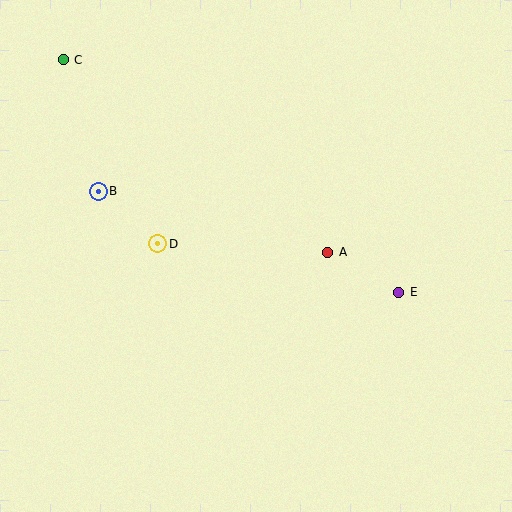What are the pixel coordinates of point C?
Point C is at (63, 60).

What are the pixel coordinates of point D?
Point D is at (158, 244).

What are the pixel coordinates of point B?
Point B is at (98, 191).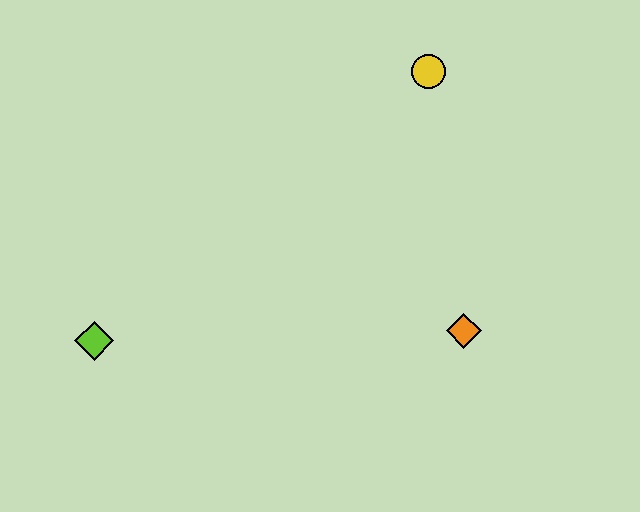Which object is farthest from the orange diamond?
The lime diamond is farthest from the orange diamond.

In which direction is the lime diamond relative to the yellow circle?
The lime diamond is to the left of the yellow circle.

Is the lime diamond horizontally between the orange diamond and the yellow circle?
No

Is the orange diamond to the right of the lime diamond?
Yes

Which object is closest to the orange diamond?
The yellow circle is closest to the orange diamond.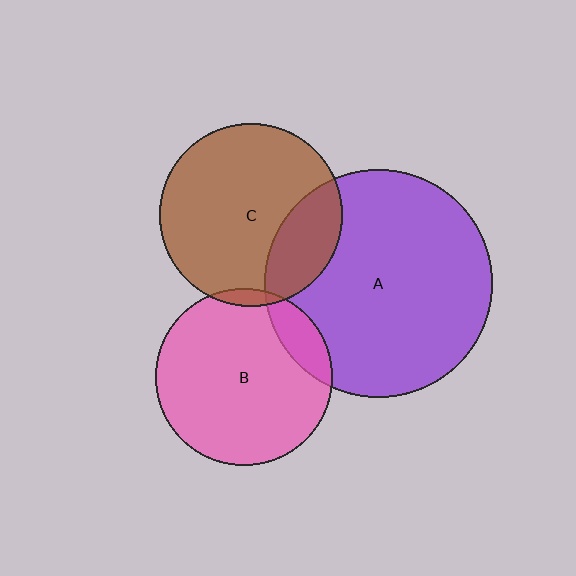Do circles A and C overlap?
Yes.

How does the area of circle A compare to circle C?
Approximately 1.5 times.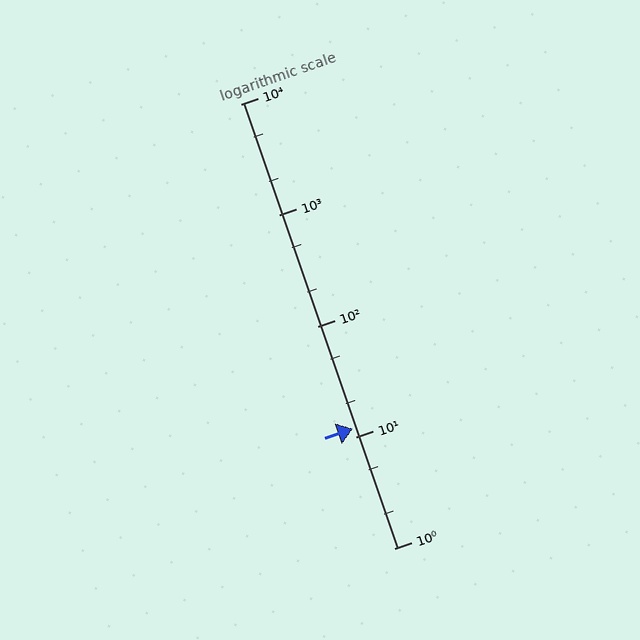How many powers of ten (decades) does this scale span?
The scale spans 4 decades, from 1 to 10000.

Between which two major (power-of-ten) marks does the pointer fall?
The pointer is between 10 and 100.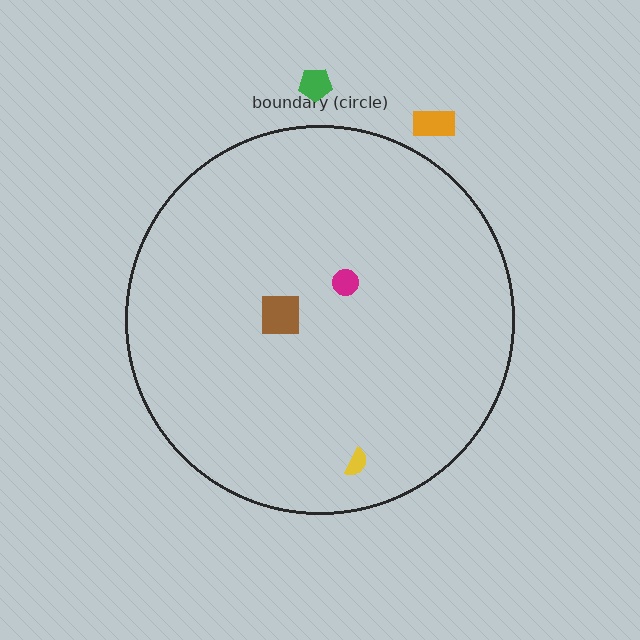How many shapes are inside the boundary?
3 inside, 2 outside.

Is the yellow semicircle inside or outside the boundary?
Inside.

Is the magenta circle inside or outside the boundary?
Inside.